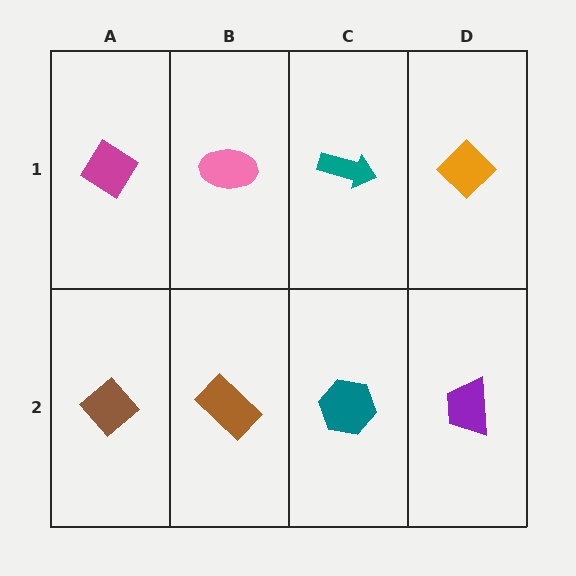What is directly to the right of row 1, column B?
A teal arrow.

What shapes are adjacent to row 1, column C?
A teal hexagon (row 2, column C), a pink ellipse (row 1, column B), an orange diamond (row 1, column D).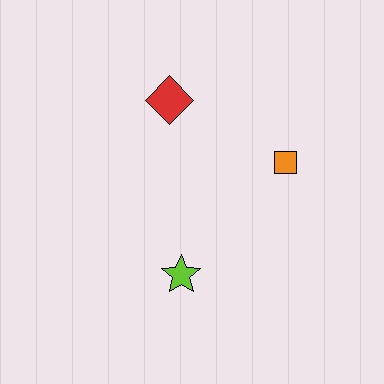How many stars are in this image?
There is 1 star.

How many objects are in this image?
There are 3 objects.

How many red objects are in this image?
There is 1 red object.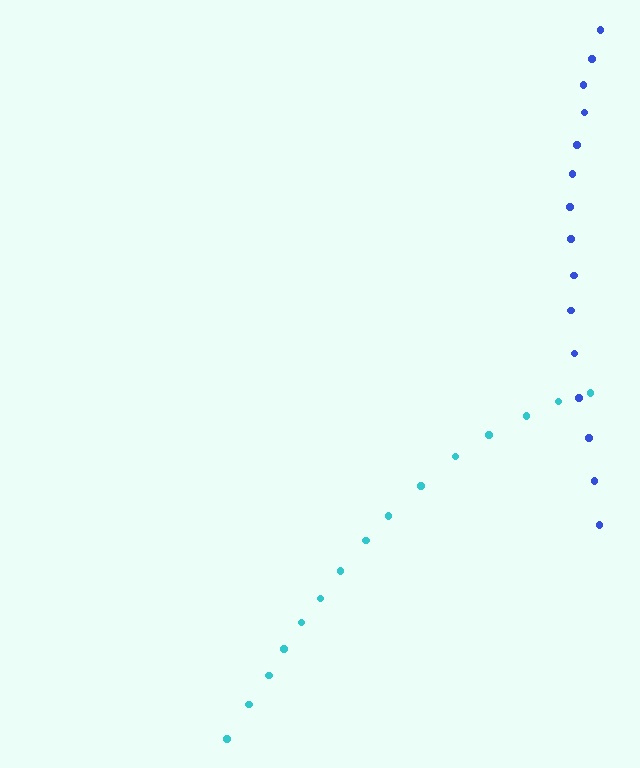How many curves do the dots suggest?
There are 2 distinct paths.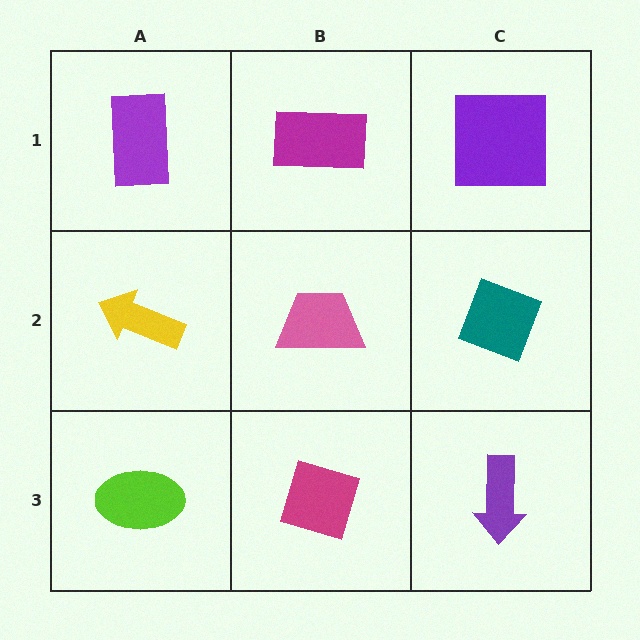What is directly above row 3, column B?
A pink trapezoid.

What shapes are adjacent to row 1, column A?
A yellow arrow (row 2, column A), a magenta rectangle (row 1, column B).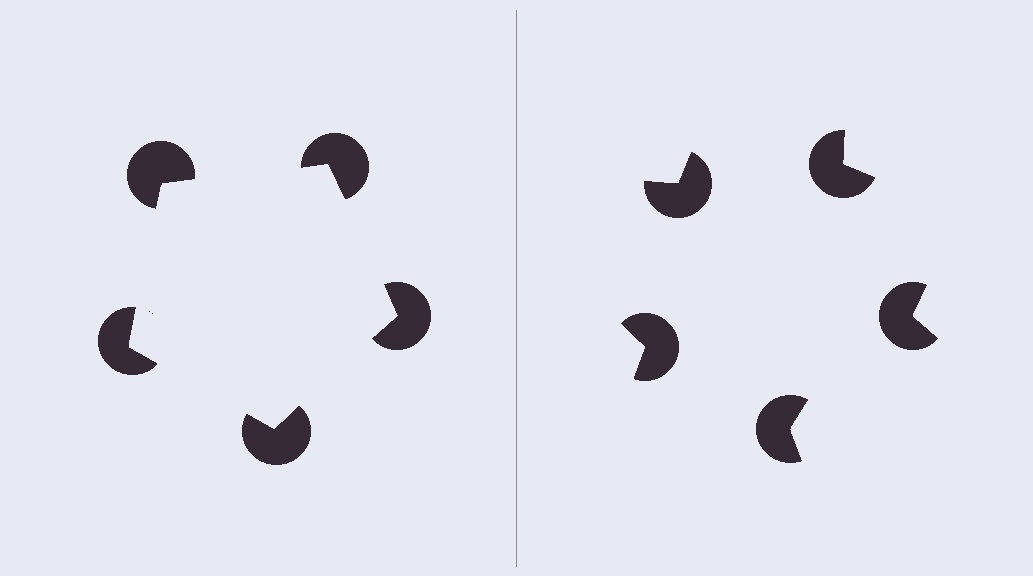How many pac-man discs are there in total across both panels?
10 — 5 on each side.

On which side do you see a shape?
An illusory pentagon appears on the left side. On the right side the wedge cuts are rotated, so no coherent shape forms.